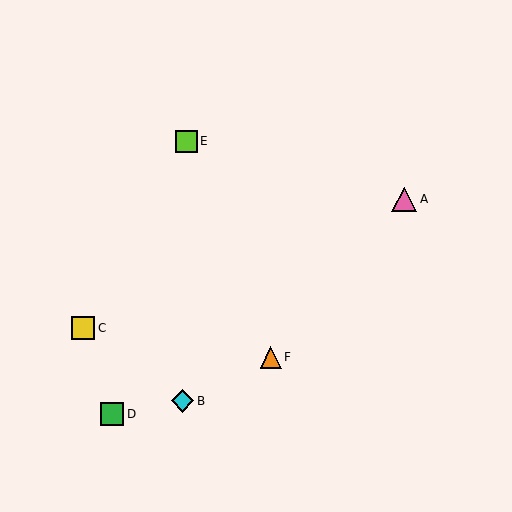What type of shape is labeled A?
Shape A is a pink triangle.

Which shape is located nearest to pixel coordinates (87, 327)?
The yellow square (labeled C) at (83, 328) is nearest to that location.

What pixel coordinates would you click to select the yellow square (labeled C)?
Click at (83, 328) to select the yellow square C.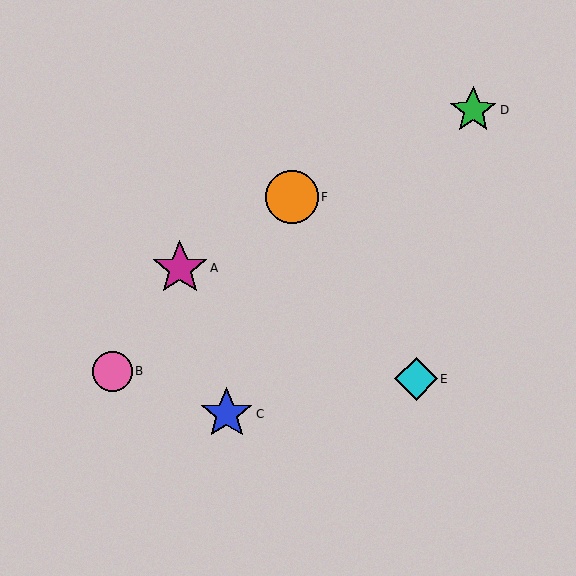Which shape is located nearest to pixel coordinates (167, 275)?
The magenta star (labeled A) at (180, 268) is nearest to that location.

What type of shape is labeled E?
Shape E is a cyan diamond.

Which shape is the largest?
The magenta star (labeled A) is the largest.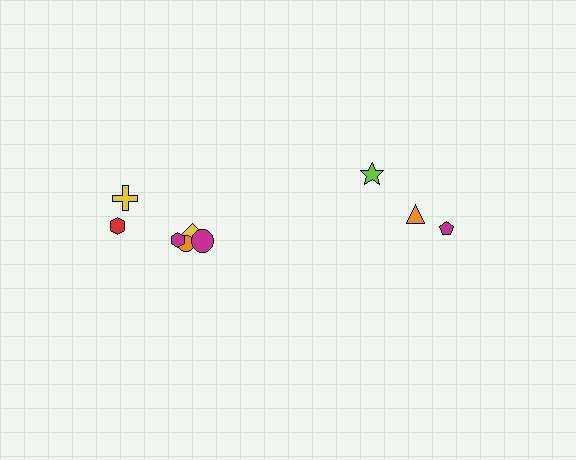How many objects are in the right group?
There are 3 objects.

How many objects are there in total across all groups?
There are 9 objects.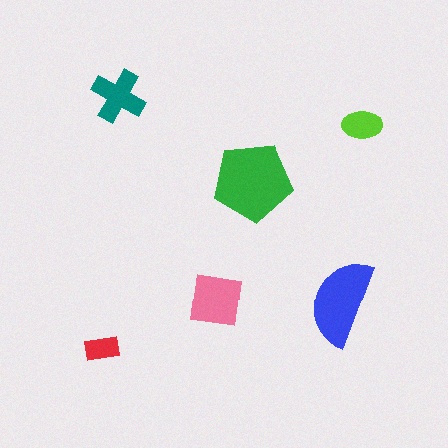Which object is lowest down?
The red rectangle is bottommost.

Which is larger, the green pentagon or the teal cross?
The green pentagon.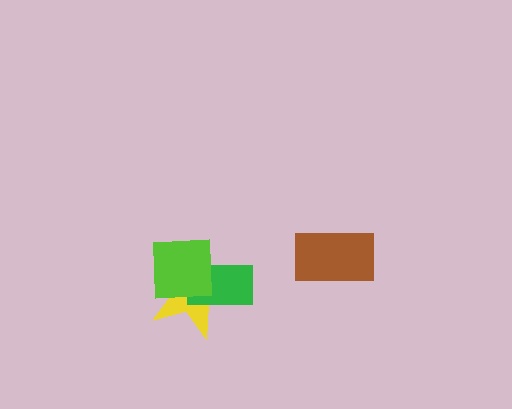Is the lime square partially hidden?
No, no other shape covers it.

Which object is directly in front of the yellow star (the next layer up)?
The green rectangle is directly in front of the yellow star.